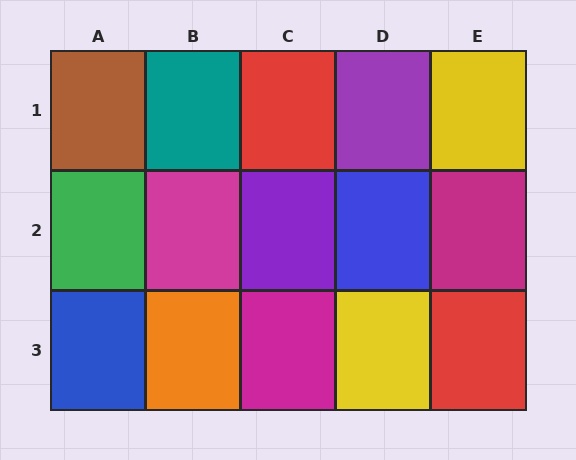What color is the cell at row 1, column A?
Brown.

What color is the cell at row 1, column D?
Purple.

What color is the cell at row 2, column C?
Purple.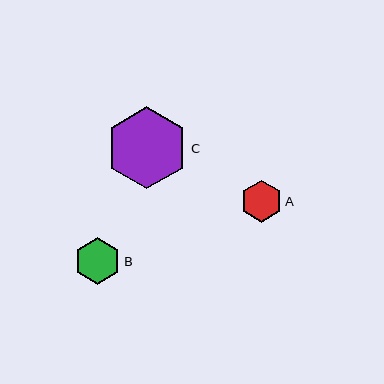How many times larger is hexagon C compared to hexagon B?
Hexagon C is approximately 1.8 times the size of hexagon B.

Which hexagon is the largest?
Hexagon C is the largest with a size of approximately 82 pixels.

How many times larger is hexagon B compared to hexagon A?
Hexagon B is approximately 1.1 times the size of hexagon A.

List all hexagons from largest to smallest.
From largest to smallest: C, B, A.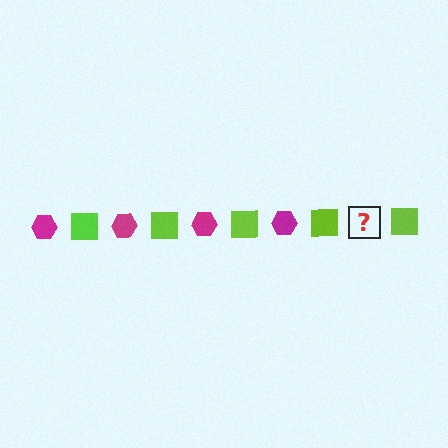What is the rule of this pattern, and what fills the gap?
The rule is that the pattern alternates between magenta hexagon and lime square. The gap should be filled with a magenta hexagon.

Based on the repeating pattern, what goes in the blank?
The blank should be a magenta hexagon.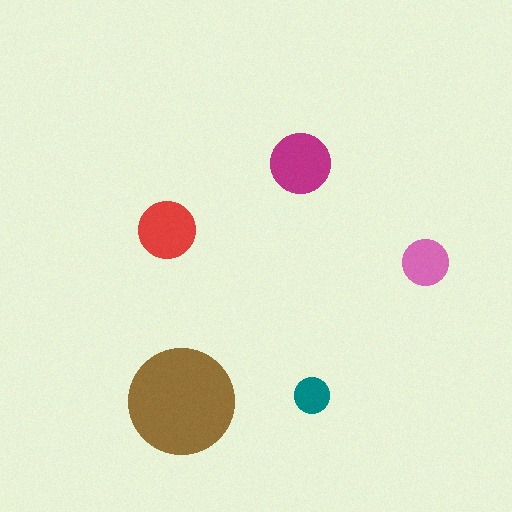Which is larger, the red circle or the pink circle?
The red one.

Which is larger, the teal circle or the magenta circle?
The magenta one.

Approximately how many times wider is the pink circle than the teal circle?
About 1.5 times wider.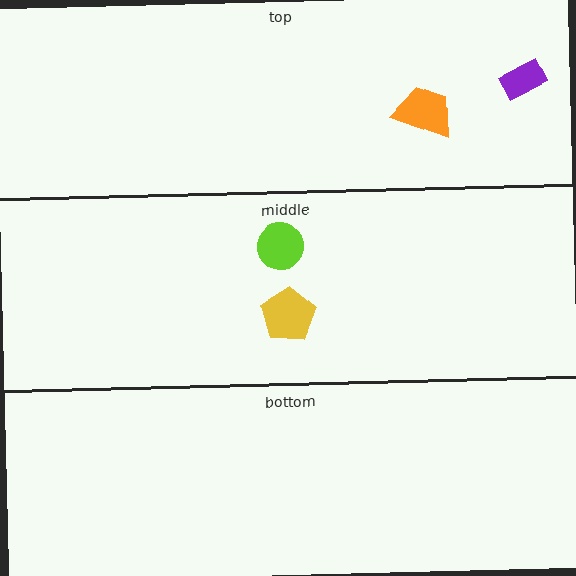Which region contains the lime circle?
The middle region.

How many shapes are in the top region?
2.